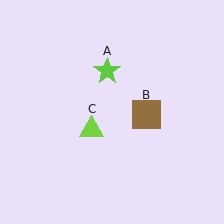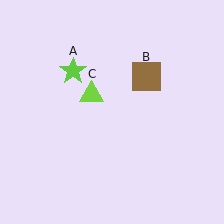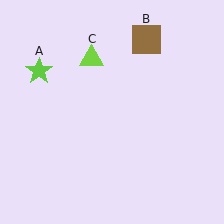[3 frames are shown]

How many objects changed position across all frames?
3 objects changed position: lime star (object A), brown square (object B), lime triangle (object C).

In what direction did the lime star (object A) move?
The lime star (object A) moved left.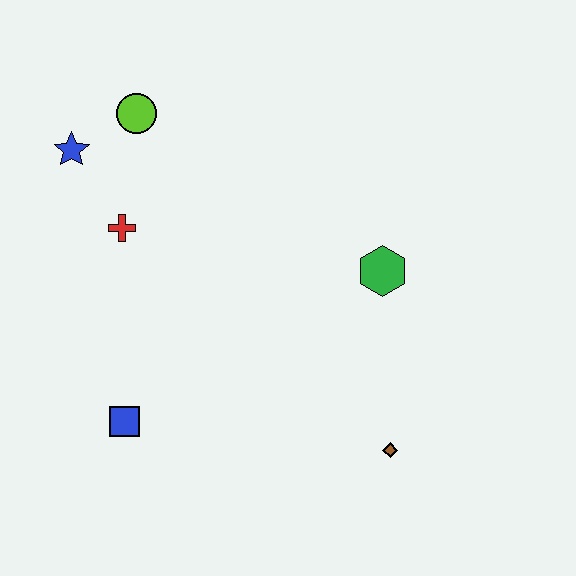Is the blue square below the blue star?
Yes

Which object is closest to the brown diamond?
The green hexagon is closest to the brown diamond.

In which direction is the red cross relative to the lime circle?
The red cross is below the lime circle.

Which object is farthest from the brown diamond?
The blue star is farthest from the brown diamond.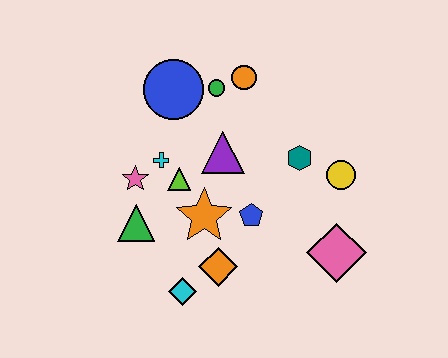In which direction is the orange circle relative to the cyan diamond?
The orange circle is above the cyan diamond.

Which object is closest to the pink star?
The cyan cross is closest to the pink star.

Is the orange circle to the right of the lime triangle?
Yes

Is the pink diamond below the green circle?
Yes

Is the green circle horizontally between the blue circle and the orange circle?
Yes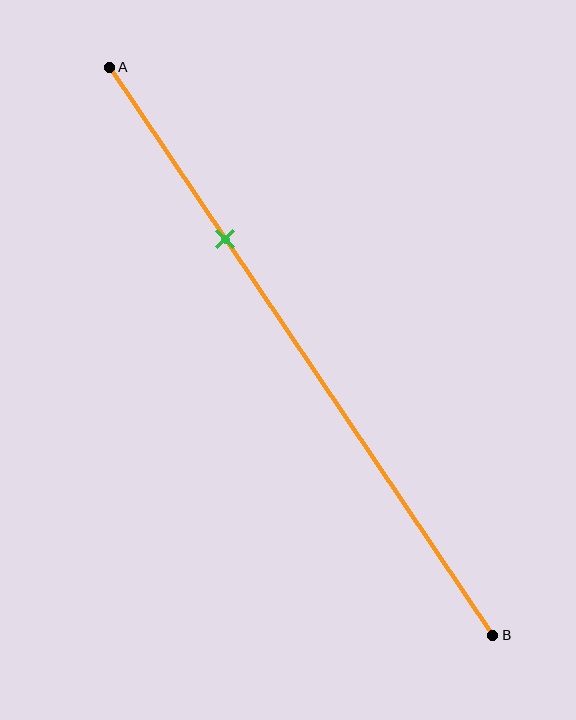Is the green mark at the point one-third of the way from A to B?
No, the mark is at about 30% from A, not at the 33% one-third point.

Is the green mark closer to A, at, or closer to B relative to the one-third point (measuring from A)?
The green mark is closer to point A than the one-third point of segment AB.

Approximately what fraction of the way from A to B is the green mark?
The green mark is approximately 30% of the way from A to B.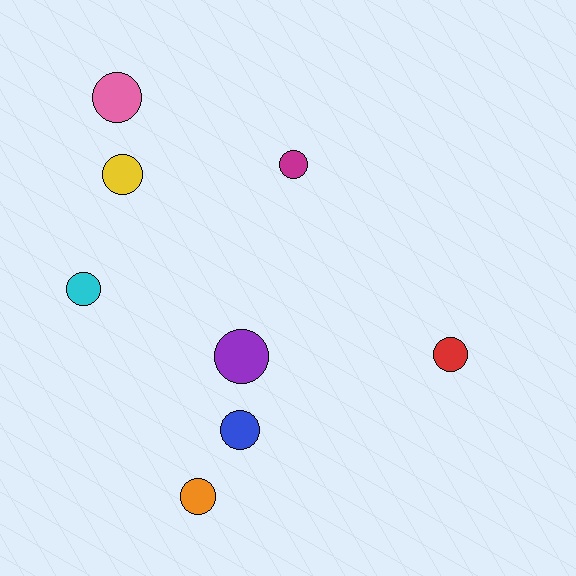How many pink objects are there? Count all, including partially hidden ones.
There is 1 pink object.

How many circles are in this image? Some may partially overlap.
There are 8 circles.